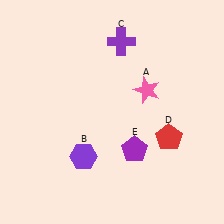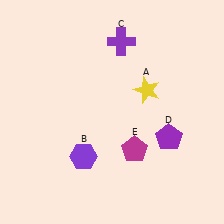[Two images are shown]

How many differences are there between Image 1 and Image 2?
There are 3 differences between the two images.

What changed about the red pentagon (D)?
In Image 1, D is red. In Image 2, it changed to purple.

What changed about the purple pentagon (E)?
In Image 1, E is purple. In Image 2, it changed to magenta.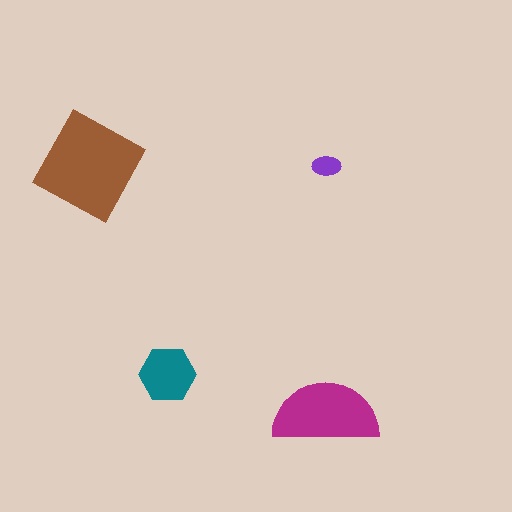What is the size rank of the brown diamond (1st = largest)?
1st.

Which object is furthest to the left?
The brown diamond is leftmost.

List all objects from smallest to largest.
The purple ellipse, the teal hexagon, the magenta semicircle, the brown diamond.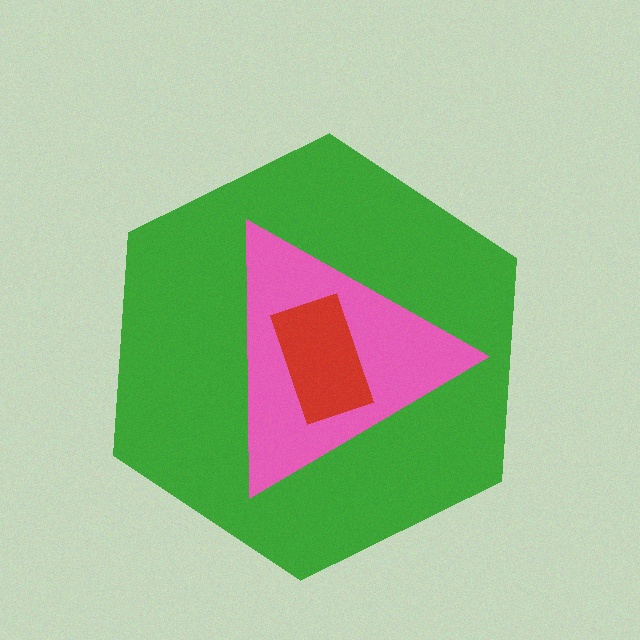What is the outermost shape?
The green hexagon.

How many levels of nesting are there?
3.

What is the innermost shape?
The red rectangle.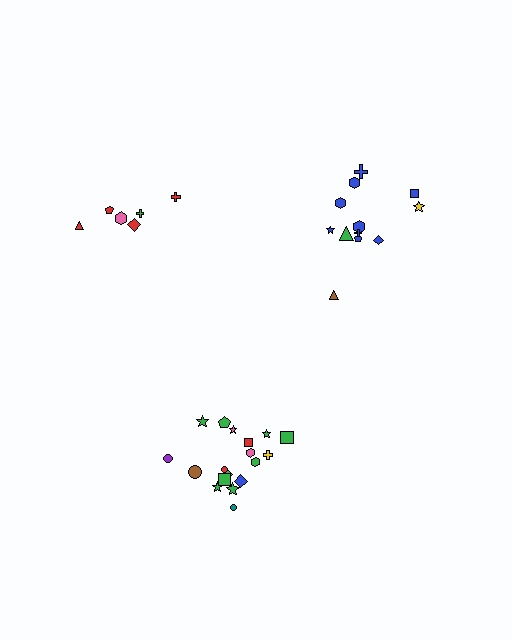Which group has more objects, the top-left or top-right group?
The top-right group.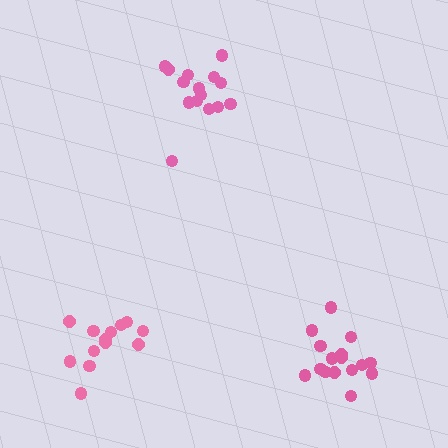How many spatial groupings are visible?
There are 3 spatial groupings.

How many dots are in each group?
Group 1: 13 dots, Group 2: 16 dots, Group 3: 15 dots (44 total).